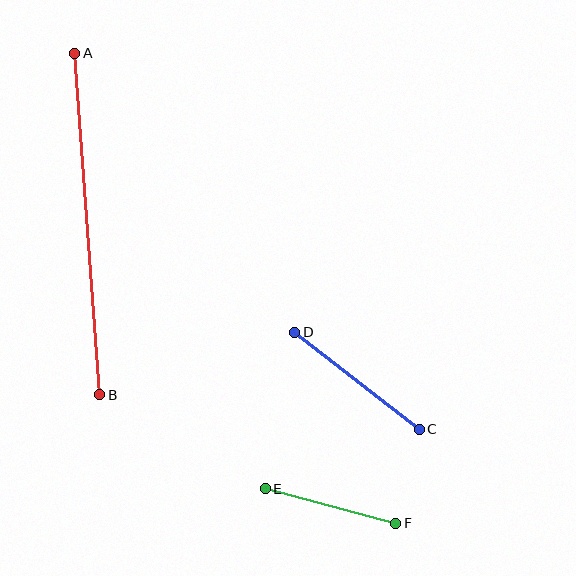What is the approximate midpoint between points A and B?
The midpoint is at approximately (87, 224) pixels.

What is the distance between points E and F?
The distance is approximately 135 pixels.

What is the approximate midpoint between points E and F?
The midpoint is at approximately (330, 506) pixels.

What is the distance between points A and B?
The distance is approximately 342 pixels.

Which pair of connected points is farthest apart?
Points A and B are farthest apart.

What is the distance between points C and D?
The distance is approximately 158 pixels.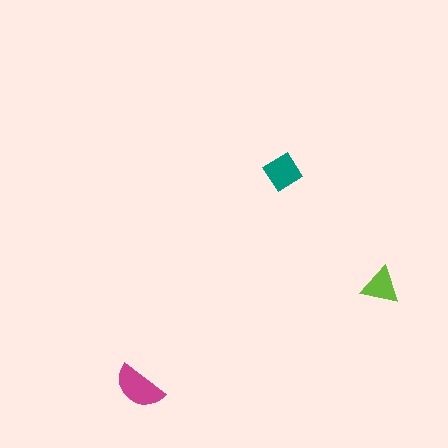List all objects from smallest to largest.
The lime triangle, the teal diamond, the magenta semicircle.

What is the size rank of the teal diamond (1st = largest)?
2nd.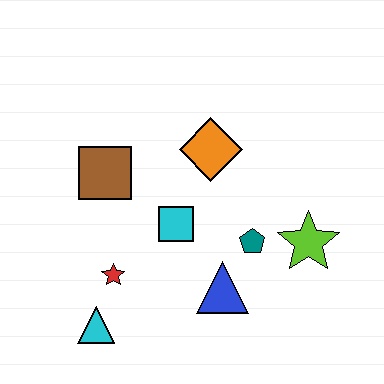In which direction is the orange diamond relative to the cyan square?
The orange diamond is above the cyan square.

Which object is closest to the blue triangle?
The teal pentagon is closest to the blue triangle.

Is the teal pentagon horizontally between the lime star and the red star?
Yes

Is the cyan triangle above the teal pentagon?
No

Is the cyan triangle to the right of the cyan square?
No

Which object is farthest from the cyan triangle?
The lime star is farthest from the cyan triangle.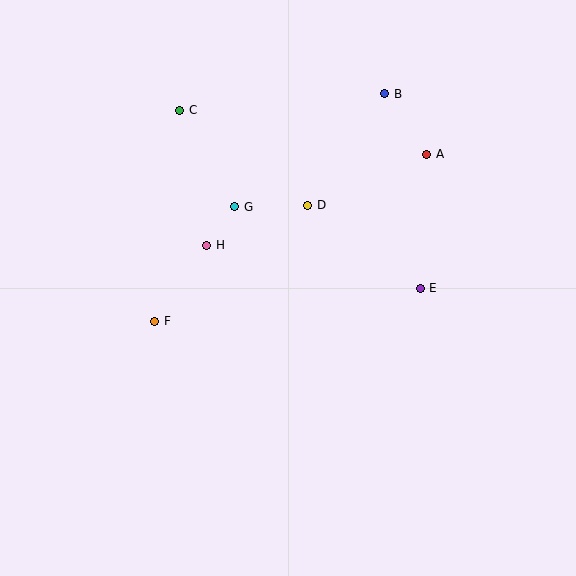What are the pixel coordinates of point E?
Point E is at (420, 288).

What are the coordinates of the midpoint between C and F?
The midpoint between C and F is at (167, 216).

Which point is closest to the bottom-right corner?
Point E is closest to the bottom-right corner.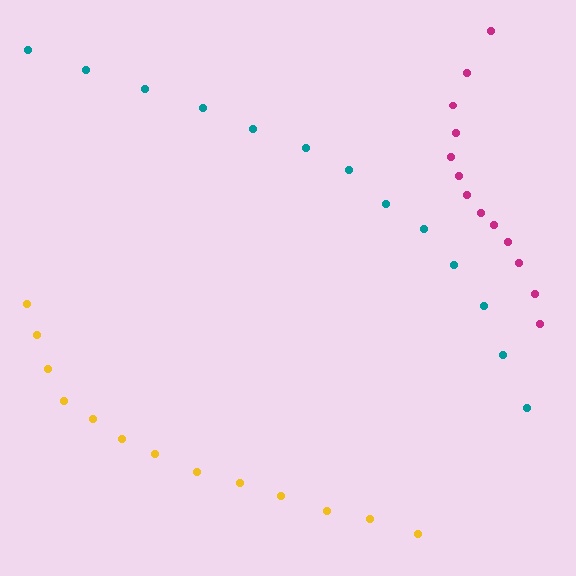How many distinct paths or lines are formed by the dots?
There are 3 distinct paths.